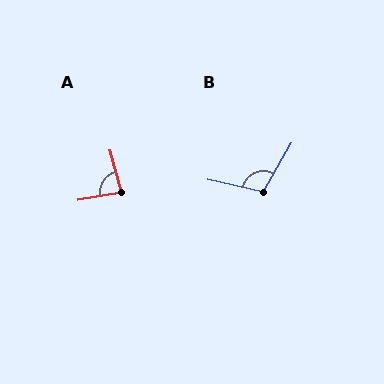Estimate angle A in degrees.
Approximately 85 degrees.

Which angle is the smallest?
A, at approximately 85 degrees.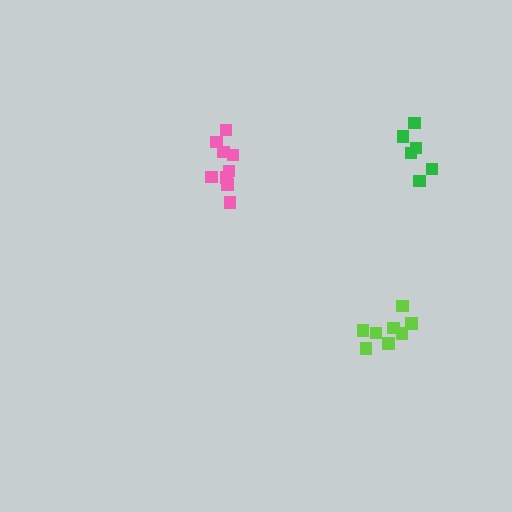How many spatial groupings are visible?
There are 3 spatial groupings.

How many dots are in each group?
Group 1: 8 dots, Group 2: 9 dots, Group 3: 6 dots (23 total).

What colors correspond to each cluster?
The clusters are colored: lime, pink, green.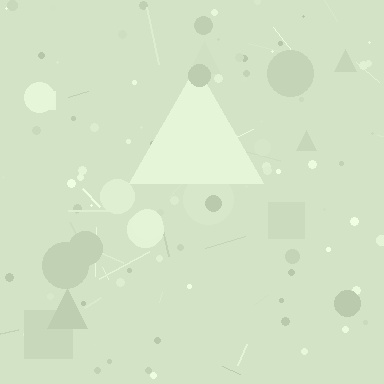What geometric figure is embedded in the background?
A triangle is embedded in the background.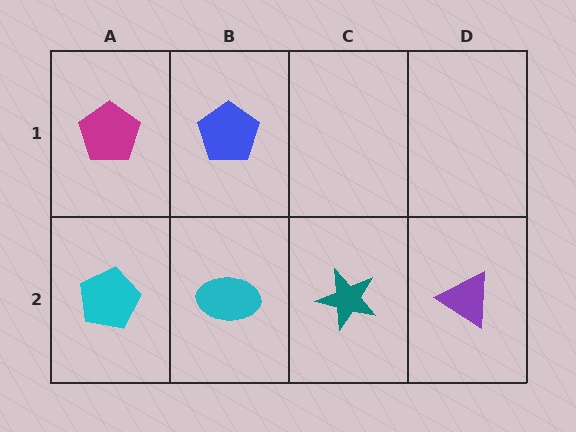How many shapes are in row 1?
2 shapes.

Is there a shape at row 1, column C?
No, that cell is empty.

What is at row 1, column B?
A blue pentagon.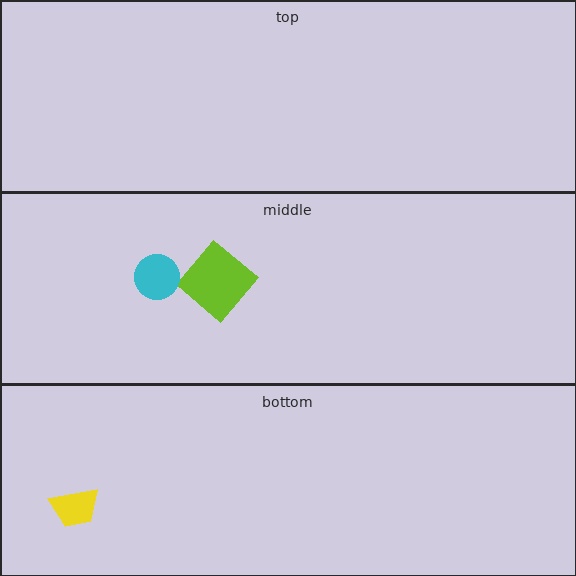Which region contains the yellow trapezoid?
The bottom region.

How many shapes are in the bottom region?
1.